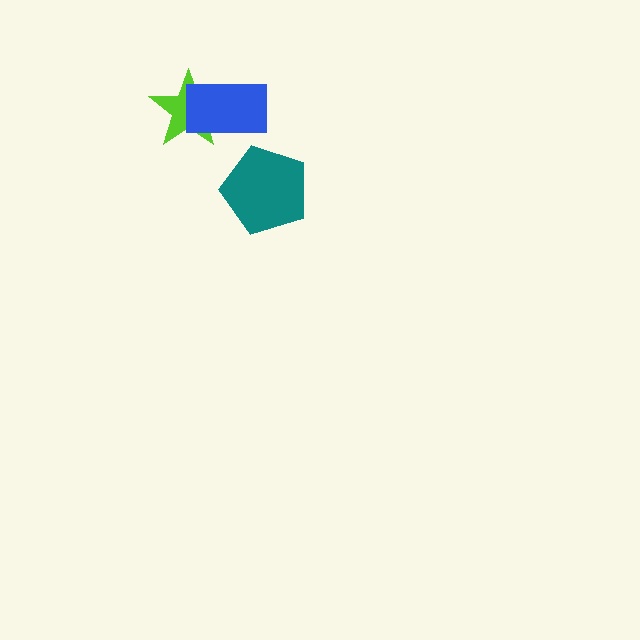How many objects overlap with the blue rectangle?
1 object overlaps with the blue rectangle.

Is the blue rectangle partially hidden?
No, no other shape covers it.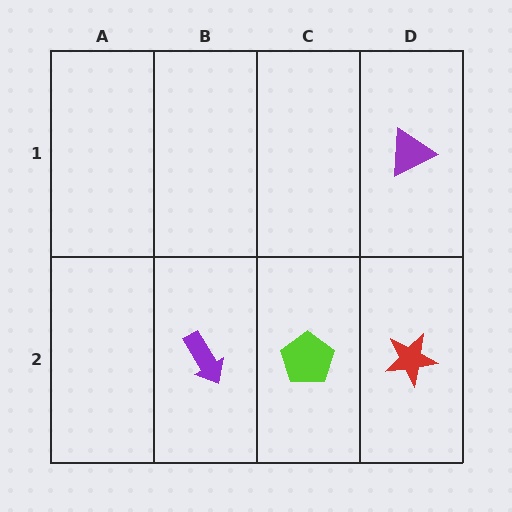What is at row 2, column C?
A lime pentagon.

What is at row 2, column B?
A purple arrow.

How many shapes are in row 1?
1 shape.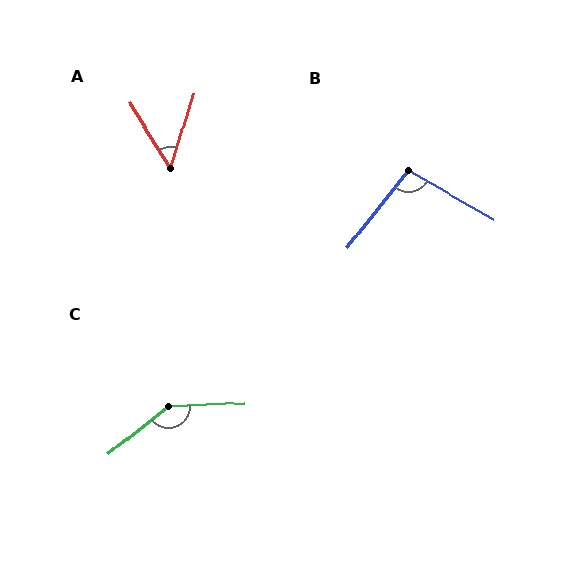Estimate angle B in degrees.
Approximately 99 degrees.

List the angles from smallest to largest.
A (49°), B (99°), C (143°).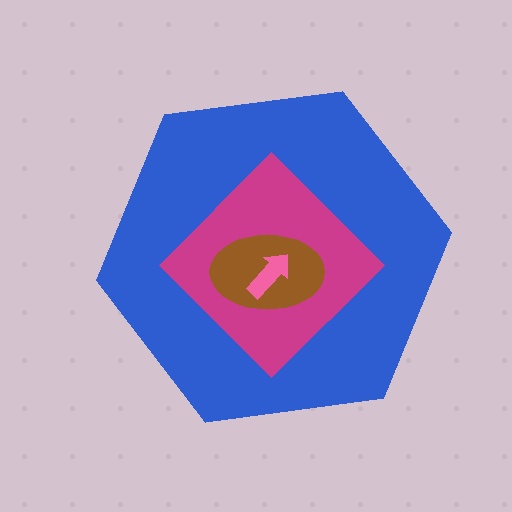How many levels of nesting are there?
4.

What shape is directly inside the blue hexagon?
The magenta diamond.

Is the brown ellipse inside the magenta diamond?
Yes.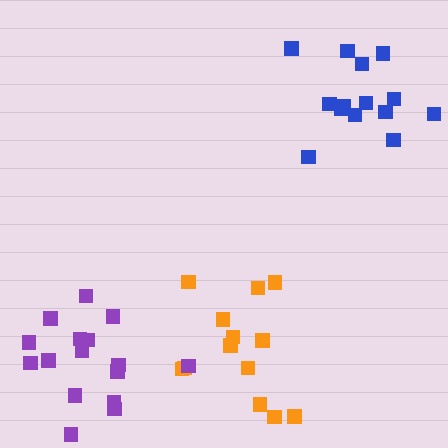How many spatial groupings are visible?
There are 3 spatial groupings.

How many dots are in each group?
Group 1: 13 dots, Group 2: 16 dots, Group 3: 14 dots (43 total).